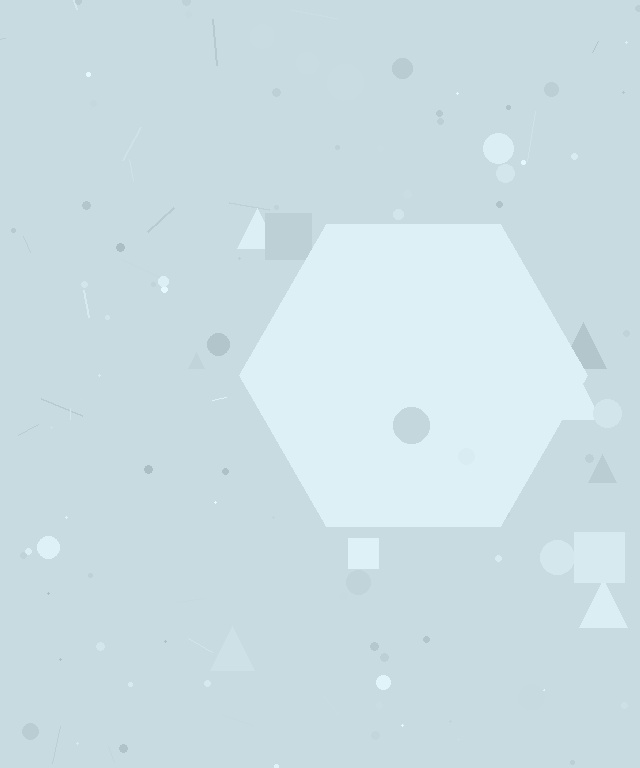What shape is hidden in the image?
A hexagon is hidden in the image.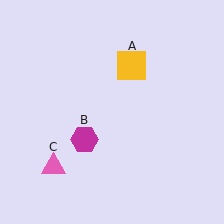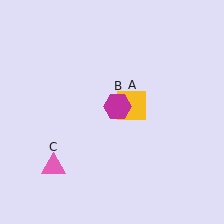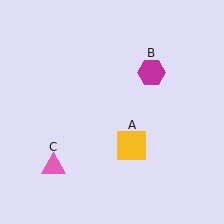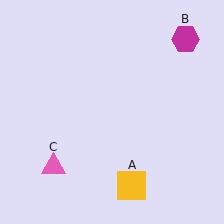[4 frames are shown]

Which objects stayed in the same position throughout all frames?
Pink triangle (object C) remained stationary.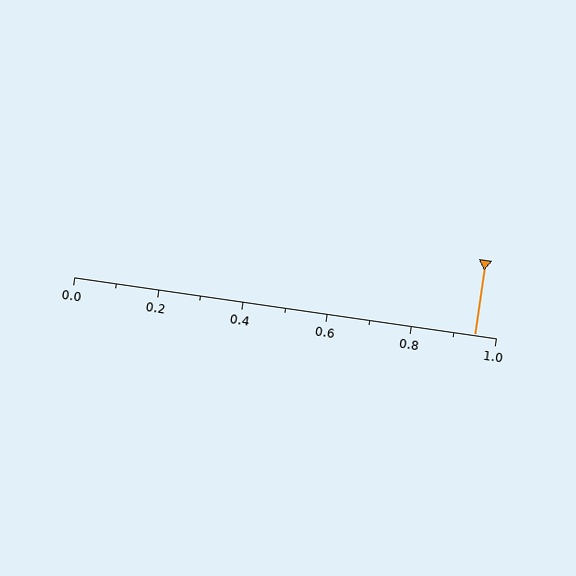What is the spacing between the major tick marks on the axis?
The major ticks are spaced 0.2 apart.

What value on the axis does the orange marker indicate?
The marker indicates approximately 0.95.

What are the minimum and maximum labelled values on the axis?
The axis runs from 0.0 to 1.0.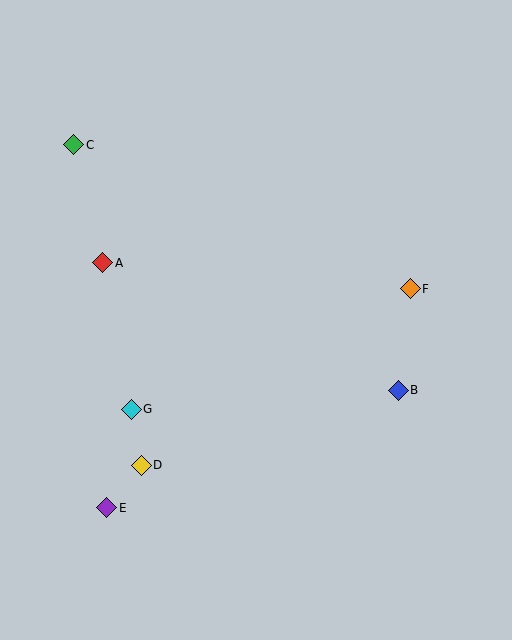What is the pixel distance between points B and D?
The distance between B and D is 268 pixels.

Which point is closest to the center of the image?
Point G at (131, 409) is closest to the center.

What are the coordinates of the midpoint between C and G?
The midpoint between C and G is at (103, 277).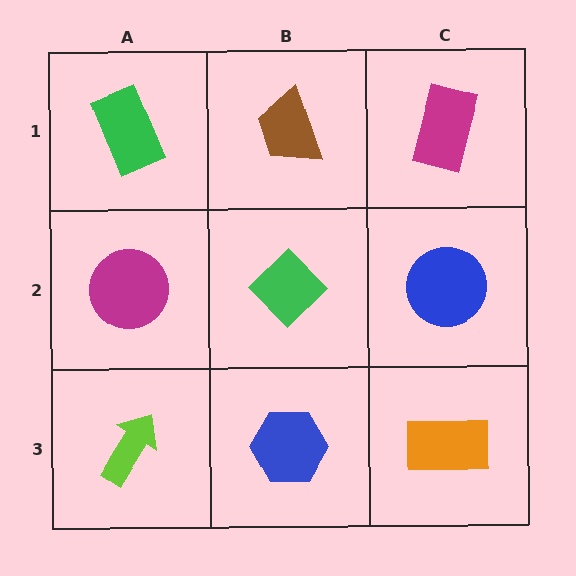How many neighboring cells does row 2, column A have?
3.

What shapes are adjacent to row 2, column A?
A green rectangle (row 1, column A), a lime arrow (row 3, column A), a green diamond (row 2, column B).